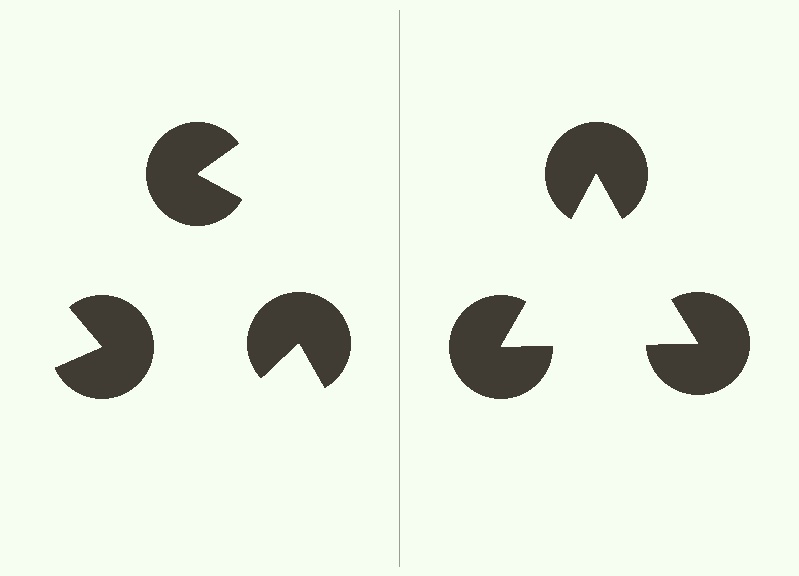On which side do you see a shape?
An illusory triangle appears on the right side. On the left side the wedge cuts are rotated, so no coherent shape forms.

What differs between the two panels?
The pac-man discs are positioned identically on both sides; only the wedge orientations differ. On the right they align to a triangle; on the left they are misaligned.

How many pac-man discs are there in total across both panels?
6 — 3 on each side.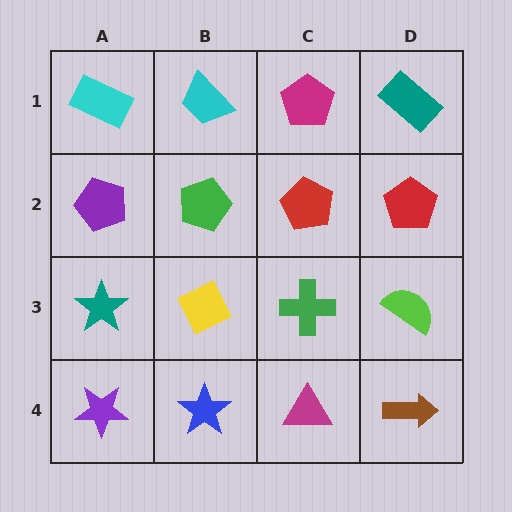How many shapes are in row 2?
4 shapes.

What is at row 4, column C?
A magenta triangle.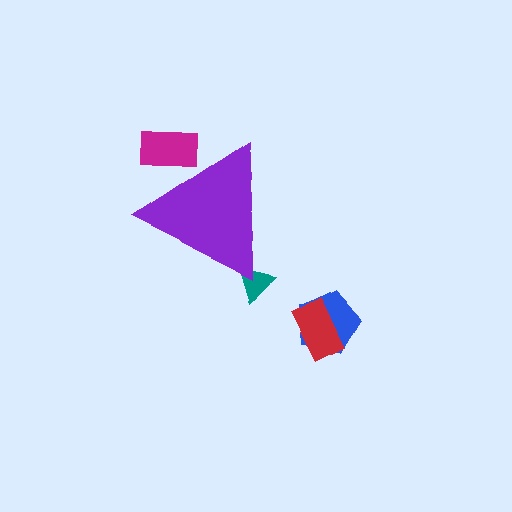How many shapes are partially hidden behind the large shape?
2 shapes are partially hidden.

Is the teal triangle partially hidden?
Yes, the teal triangle is partially hidden behind the purple triangle.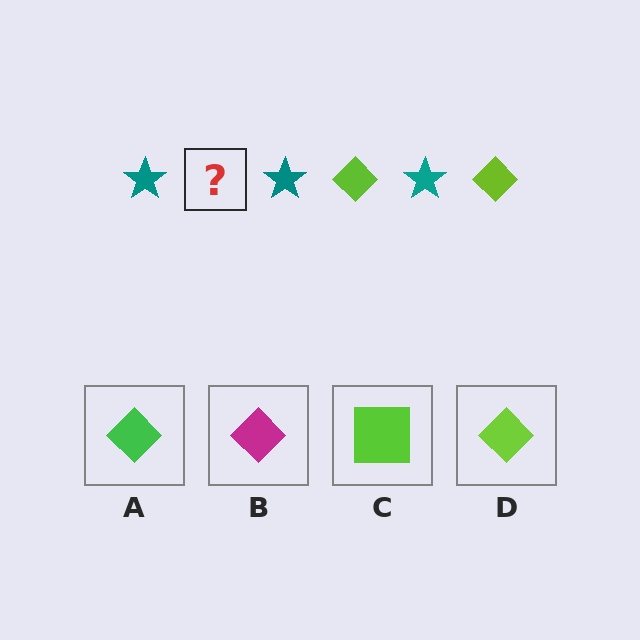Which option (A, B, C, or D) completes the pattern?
D.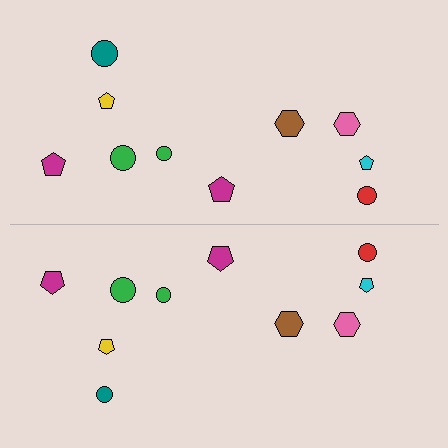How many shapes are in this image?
There are 20 shapes in this image.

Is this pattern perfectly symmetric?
No, the pattern is not perfectly symmetric. The teal circle on the bottom side has a different size than its mirror counterpart.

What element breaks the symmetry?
The teal circle on the bottom side has a different size than its mirror counterpart.